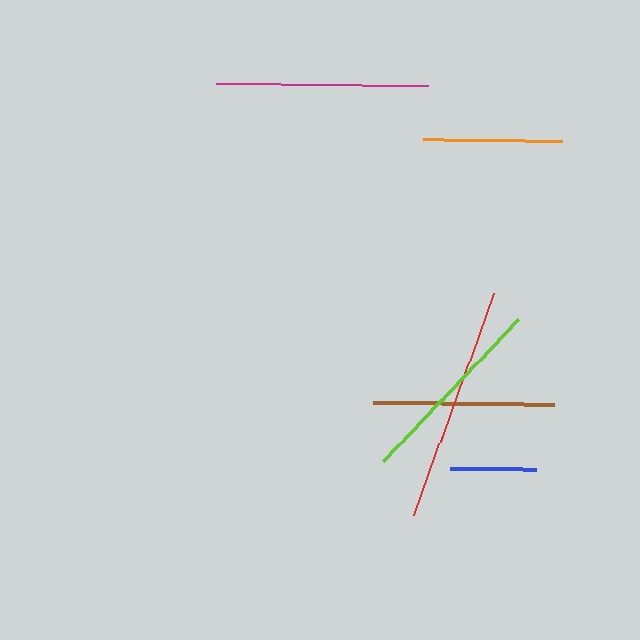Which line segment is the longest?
The red line is the longest at approximately 236 pixels.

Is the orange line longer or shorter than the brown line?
The brown line is longer than the orange line.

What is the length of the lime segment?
The lime segment is approximately 196 pixels long.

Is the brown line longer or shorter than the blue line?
The brown line is longer than the blue line.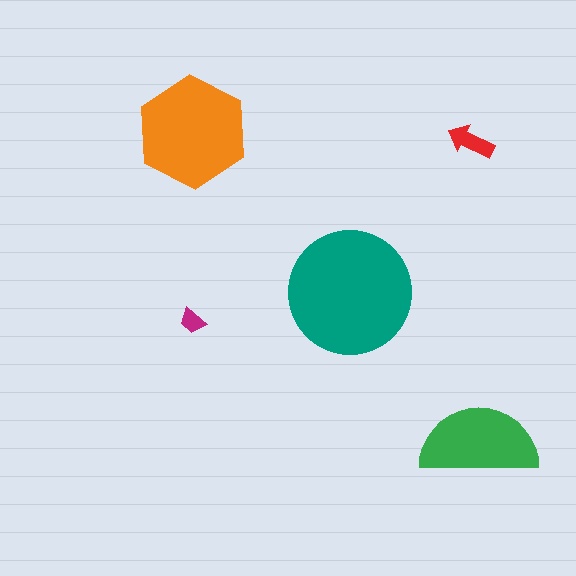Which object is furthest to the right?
The green semicircle is rightmost.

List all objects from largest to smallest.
The teal circle, the orange hexagon, the green semicircle, the red arrow, the magenta trapezoid.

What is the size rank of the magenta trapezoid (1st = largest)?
5th.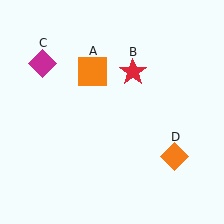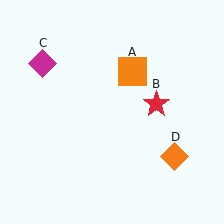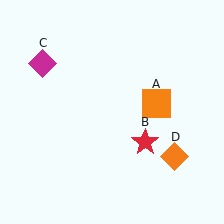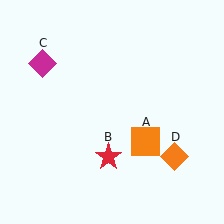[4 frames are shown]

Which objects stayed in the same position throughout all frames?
Magenta diamond (object C) and orange diamond (object D) remained stationary.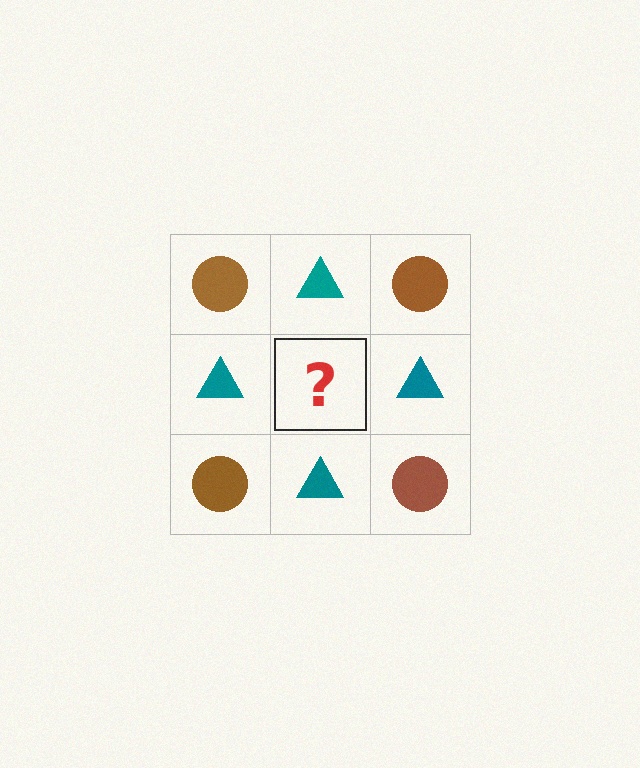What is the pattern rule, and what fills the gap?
The rule is that it alternates brown circle and teal triangle in a checkerboard pattern. The gap should be filled with a brown circle.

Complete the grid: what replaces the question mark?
The question mark should be replaced with a brown circle.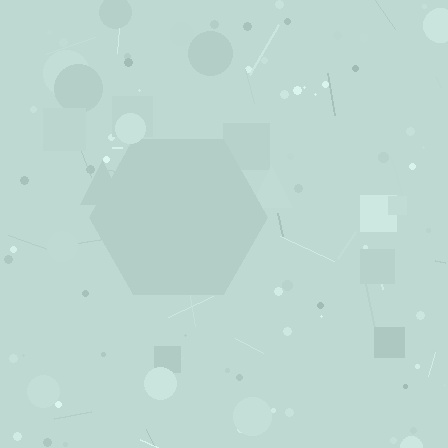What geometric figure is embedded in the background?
A hexagon is embedded in the background.